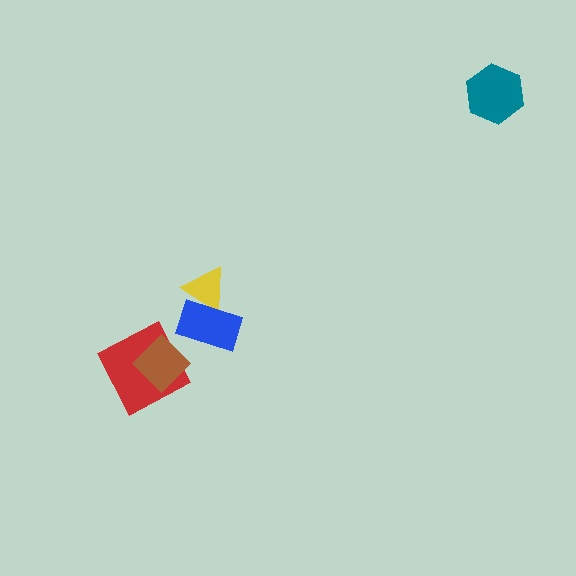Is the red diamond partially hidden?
Yes, it is partially covered by another shape.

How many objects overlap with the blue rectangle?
1 object overlaps with the blue rectangle.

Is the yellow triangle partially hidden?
Yes, it is partially covered by another shape.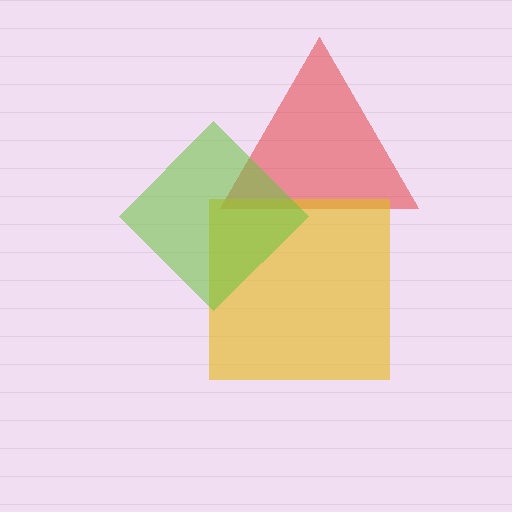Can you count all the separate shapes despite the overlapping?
Yes, there are 3 separate shapes.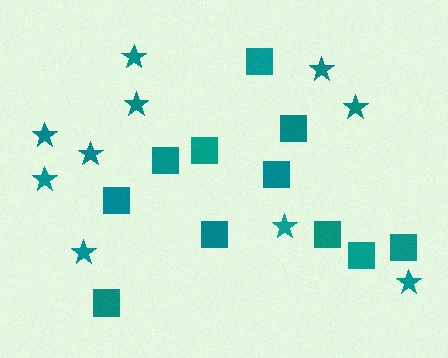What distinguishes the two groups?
There are 2 groups: one group of stars (10) and one group of squares (11).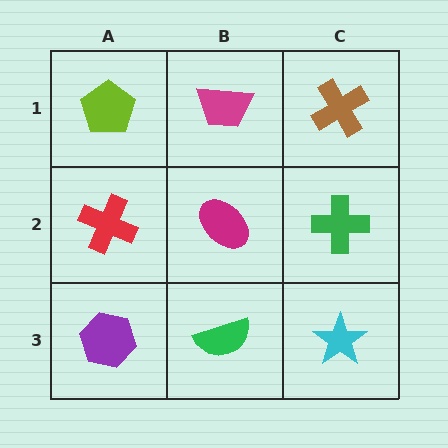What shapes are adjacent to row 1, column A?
A red cross (row 2, column A), a magenta trapezoid (row 1, column B).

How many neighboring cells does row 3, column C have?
2.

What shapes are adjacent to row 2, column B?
A magenta trapezoid (row 1, column B), a green semicircle (row 3, column B), a red cross (row 2, column A), a green cross (row 2, column C).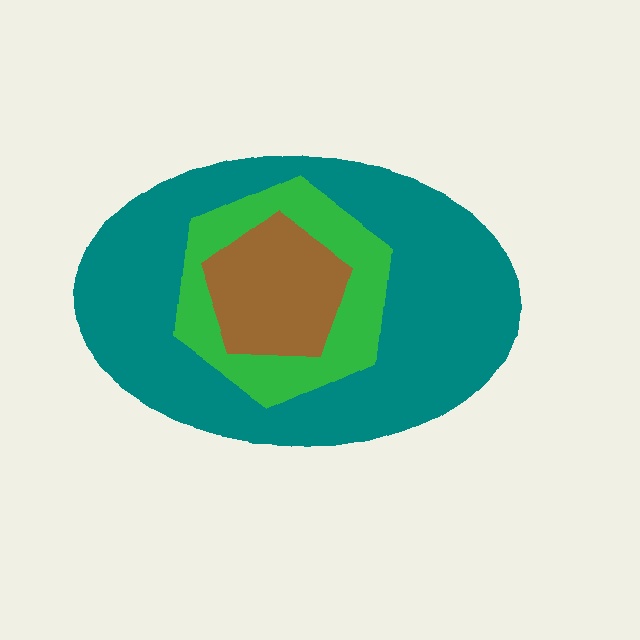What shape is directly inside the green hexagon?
The brown pentagon.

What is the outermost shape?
The teal ellipse.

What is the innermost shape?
The brown pentagon.